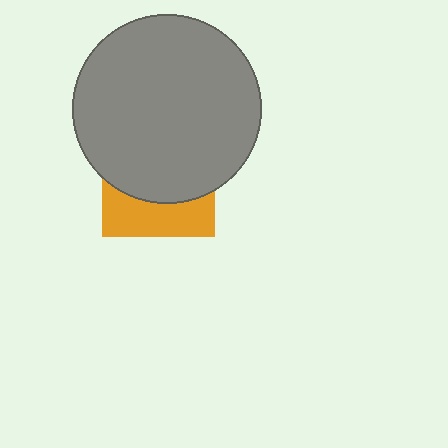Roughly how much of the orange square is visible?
A small part of it is visible (roughly 35%).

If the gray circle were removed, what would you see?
You would see the complete orange square.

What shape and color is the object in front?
The object in front is a gray circle.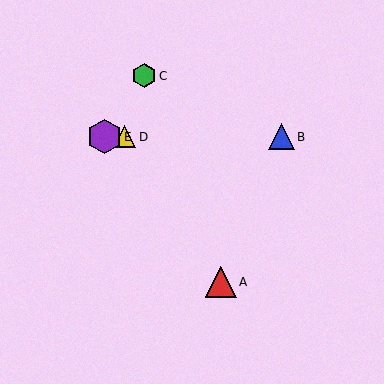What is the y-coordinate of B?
Object B is at y≈136.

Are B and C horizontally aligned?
No, B is at y≈136 and C is at y≈76.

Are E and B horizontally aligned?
Yes, both are at y≈137.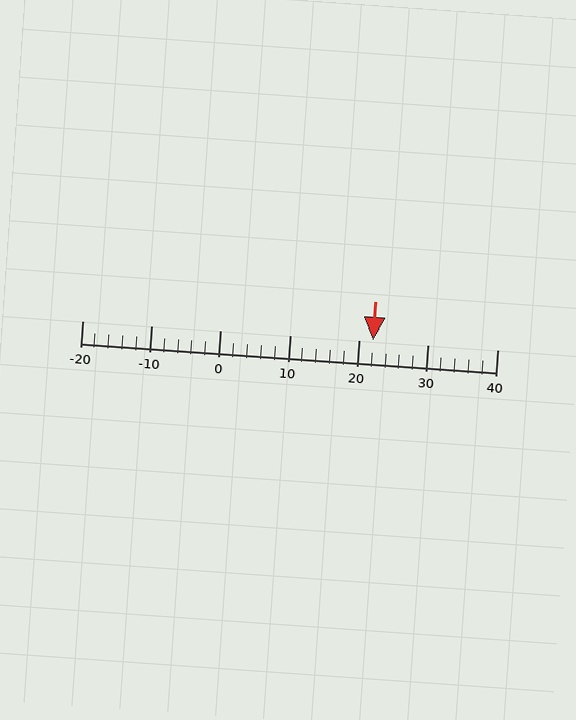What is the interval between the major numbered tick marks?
The major tick marks are spaced 10 units apart.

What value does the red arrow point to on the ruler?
The red arrow points to approximately 22.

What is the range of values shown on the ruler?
The ruler shows values from -20 to 40.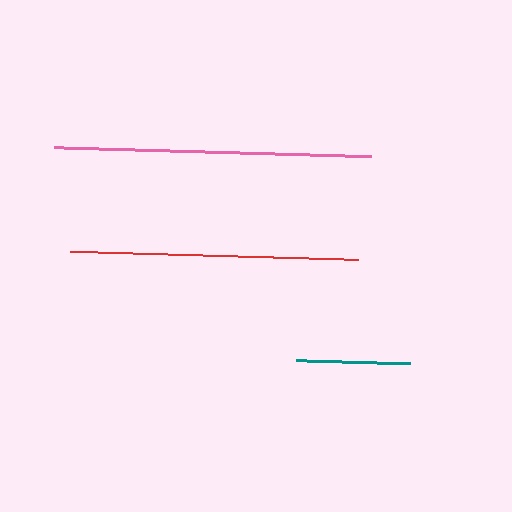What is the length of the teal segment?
The teal segment is approximately 114 pixels long.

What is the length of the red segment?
The red segment is approximately 288 pixels long.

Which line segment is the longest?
The pink line is the longest at approximately 316 pixels.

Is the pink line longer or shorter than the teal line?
The pink line is longer than the teal line.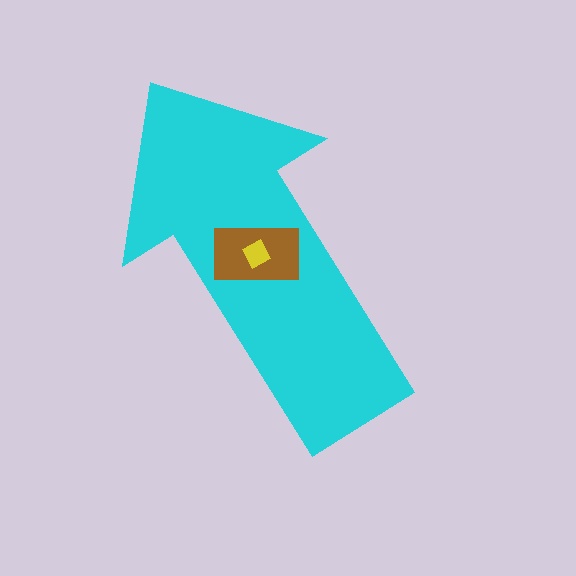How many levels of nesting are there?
3.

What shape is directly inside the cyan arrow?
The brown rectangle.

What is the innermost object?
The yellow square.